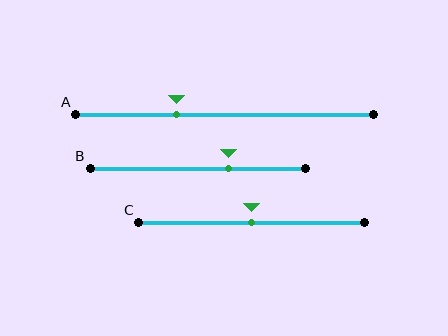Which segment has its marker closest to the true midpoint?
Segment C has its marker closest to the true midpoint.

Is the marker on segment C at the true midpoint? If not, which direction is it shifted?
Yes, the marker on segment C is at the true midpoint.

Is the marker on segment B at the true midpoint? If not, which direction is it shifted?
No, the marker on segment B is shifted to the right by about 14% of the segment length.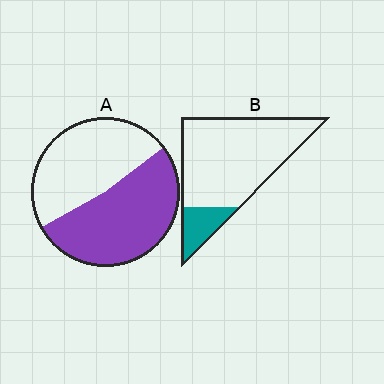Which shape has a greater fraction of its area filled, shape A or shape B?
Shape A.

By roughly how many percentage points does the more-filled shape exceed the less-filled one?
By roughly 35 percentage points (A over B).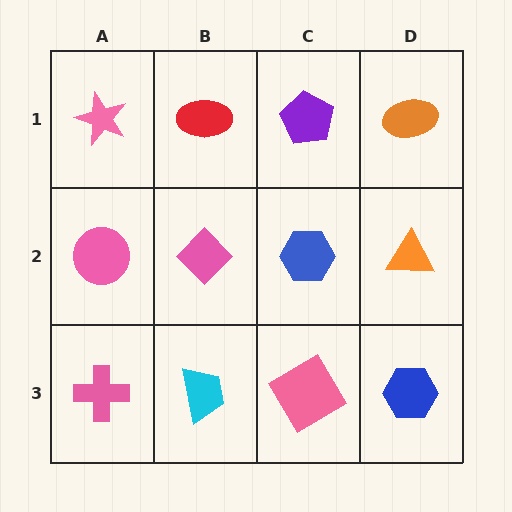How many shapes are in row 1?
4 shapes.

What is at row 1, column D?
An orange ellipse.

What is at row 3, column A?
A pink cross.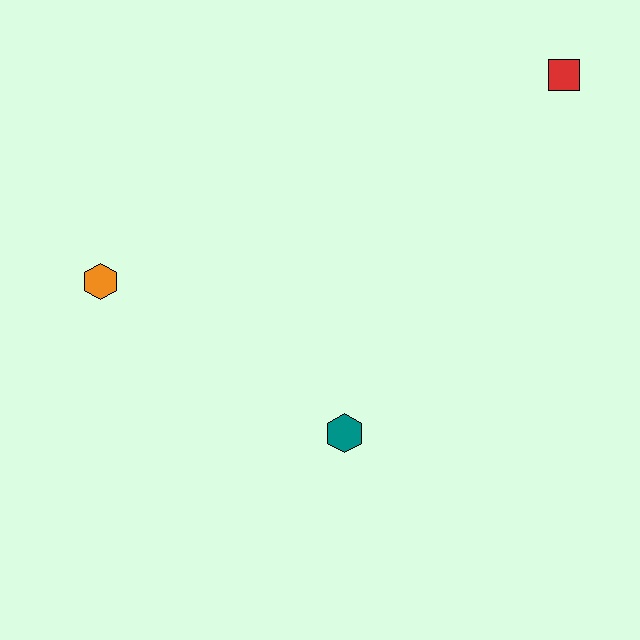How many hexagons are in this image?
There are 2 hexagons.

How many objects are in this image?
There are 3 objects.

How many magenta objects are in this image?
There are no magenta objects.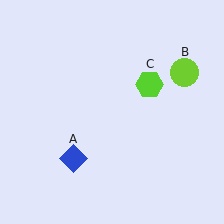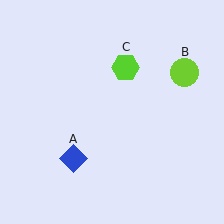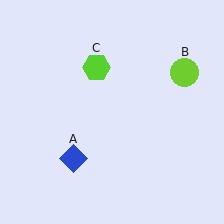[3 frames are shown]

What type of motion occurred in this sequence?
The lime hexagon (object C) rotated counterclockwise around the center of the scene.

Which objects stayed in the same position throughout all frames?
Blue diamond (object A) and lime circle (object B) remained stationary.